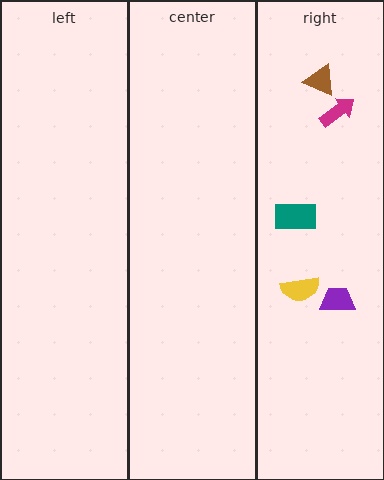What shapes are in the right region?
The teal rectangle, the magenta arrow, the purple trapezoid, the brown triangle, the yellow semicircle.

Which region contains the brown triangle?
The right region.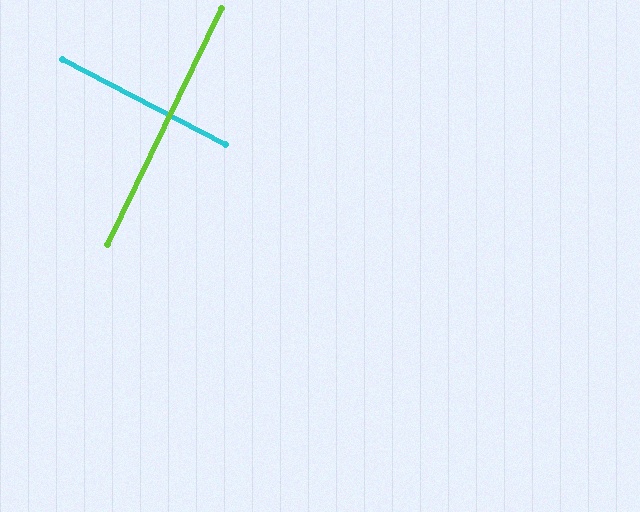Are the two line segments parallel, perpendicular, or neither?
Perpendicular — they meet at approximately 88°.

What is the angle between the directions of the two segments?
Approximately 88 degrees.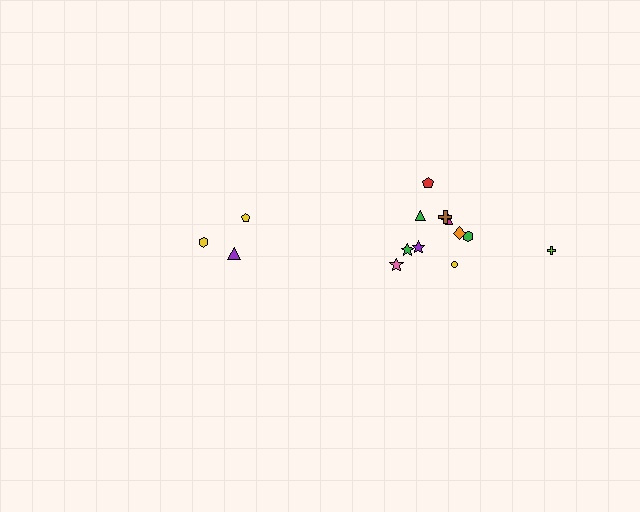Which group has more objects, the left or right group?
The right group.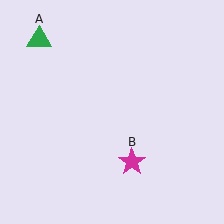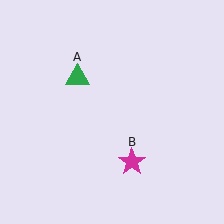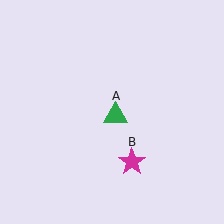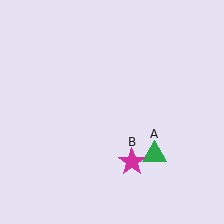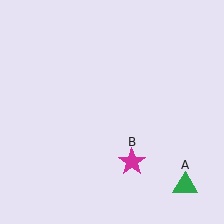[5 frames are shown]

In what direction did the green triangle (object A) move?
The green triangle (object A) moved down and to the right.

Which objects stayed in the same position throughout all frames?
Magenta star (object B) remained stationary.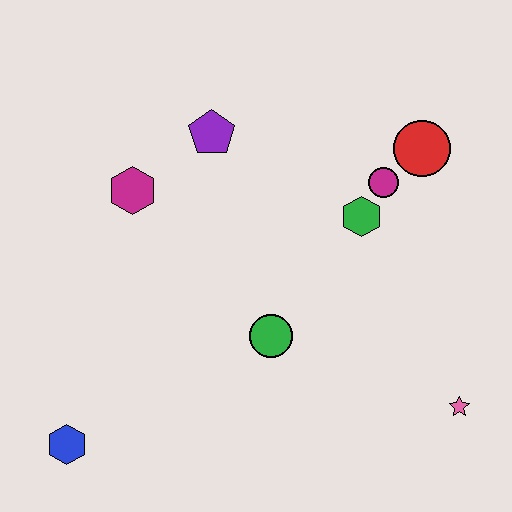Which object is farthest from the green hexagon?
The blue hexagon is farthest from the green hexagon.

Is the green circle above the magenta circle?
No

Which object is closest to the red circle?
The magenta circle is closest to the red circle.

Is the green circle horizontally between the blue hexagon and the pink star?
Yes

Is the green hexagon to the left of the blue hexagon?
No